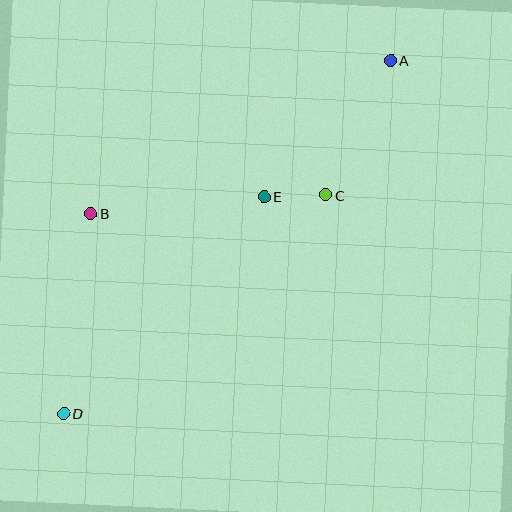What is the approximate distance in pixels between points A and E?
The distance between A and E is approximately 186 pixels.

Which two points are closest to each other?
Points C and E are closest to each other.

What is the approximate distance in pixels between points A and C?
The distance between A and C is approximately 149 pixels.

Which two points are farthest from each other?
Points A and D are farthest from each other.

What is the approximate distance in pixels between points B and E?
The distance between B and E is approximately 174 pixels.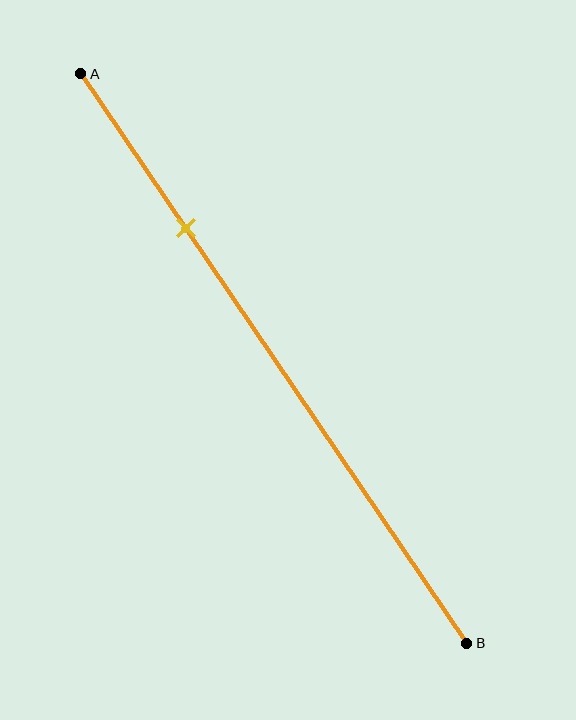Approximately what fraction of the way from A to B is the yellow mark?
The yellow mark is approximately 25% of the way from A to B.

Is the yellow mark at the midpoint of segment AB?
No, the mark is at about 25% from A, not at the 50% midpoint.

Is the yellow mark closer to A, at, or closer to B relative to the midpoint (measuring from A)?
The yellow mark is closer to point A than the midpoint of segment AB.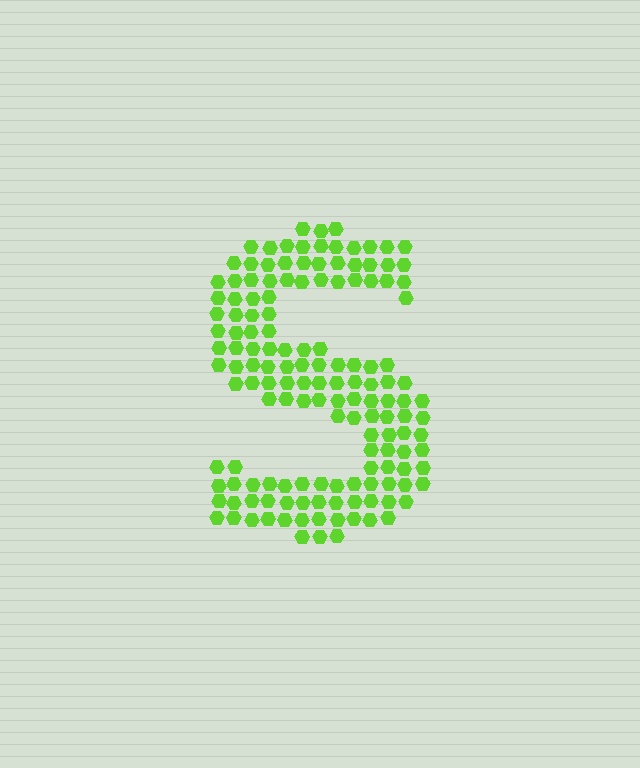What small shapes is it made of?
It is made of small hexagons.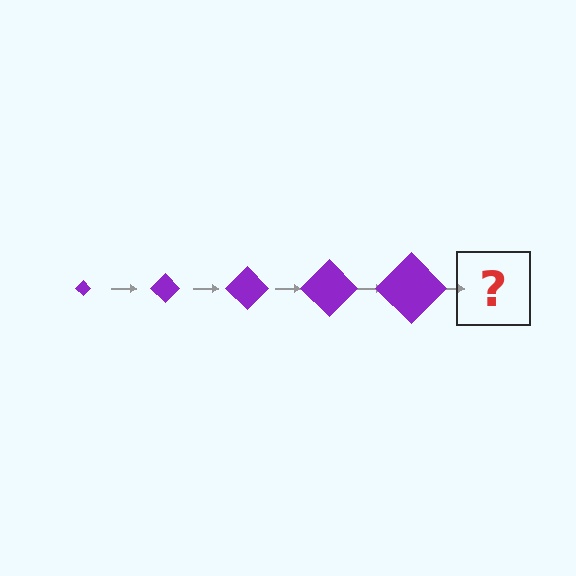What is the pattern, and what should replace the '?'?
The pattern is that the diamond gets progressively larger each step. The '?' should be a purple diamond, larger than the previous one.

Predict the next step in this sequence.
The next step is a purple diamond, larger than the previous one.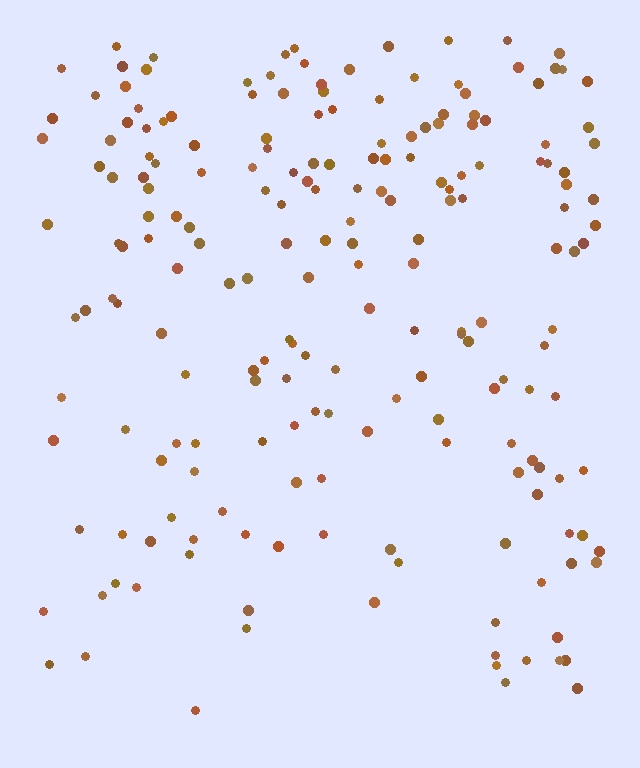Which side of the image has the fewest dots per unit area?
The bottom.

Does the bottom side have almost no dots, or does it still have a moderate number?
Still a moderate number, just noticeably fewer than the top.